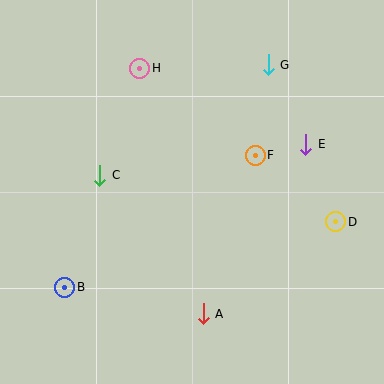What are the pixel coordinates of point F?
Point F is at (255, 155).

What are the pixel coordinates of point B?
Point B is at (65, 287).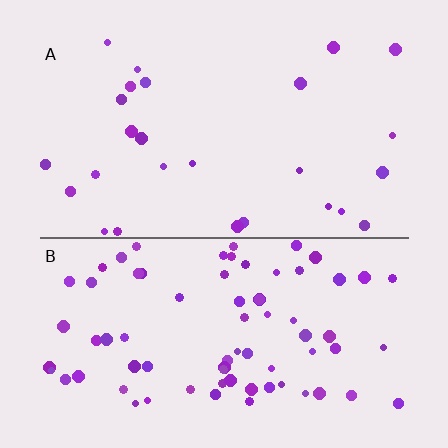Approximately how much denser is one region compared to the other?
Approximately 2.9× — region B over region A.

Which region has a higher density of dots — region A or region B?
B (the bottom).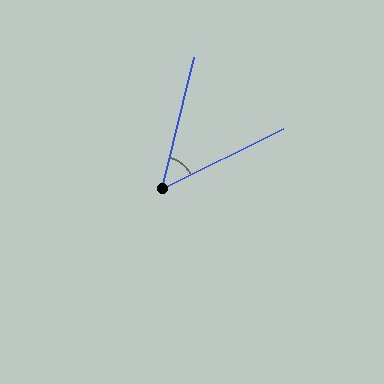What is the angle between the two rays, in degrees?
Approximately 50 degrees.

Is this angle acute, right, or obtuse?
It is acute.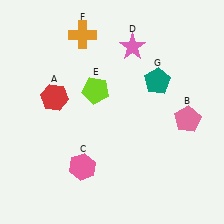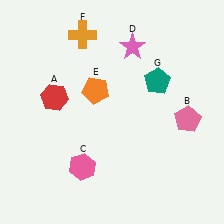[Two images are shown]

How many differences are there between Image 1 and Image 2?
There is 1 difference between the two images.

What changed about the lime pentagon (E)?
In Image 1, E is lime. In Image 2, it changed to orange.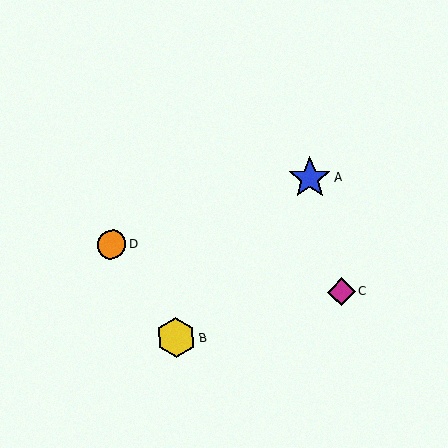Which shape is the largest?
The blue star (labeled A) is the largest.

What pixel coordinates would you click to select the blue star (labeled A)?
Click at (309, 178) to select the blue star A.